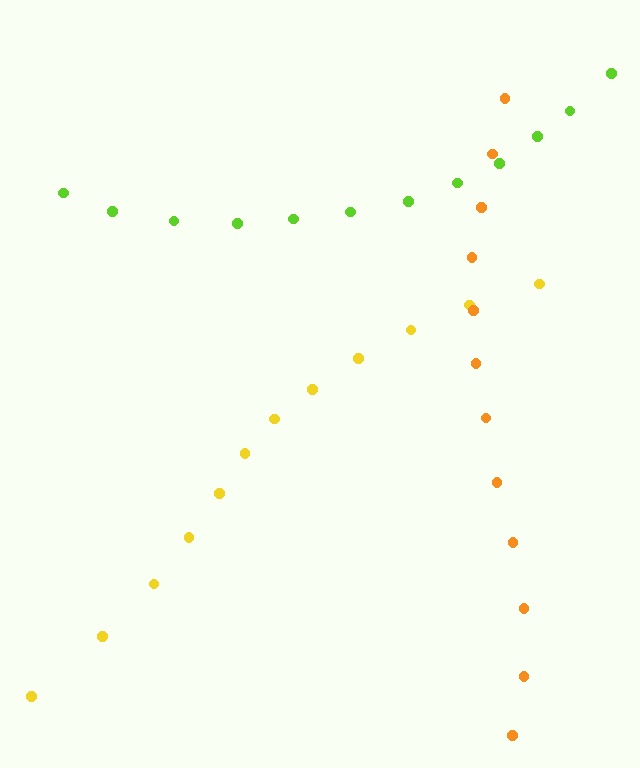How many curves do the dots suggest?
There are 3 distinct paths.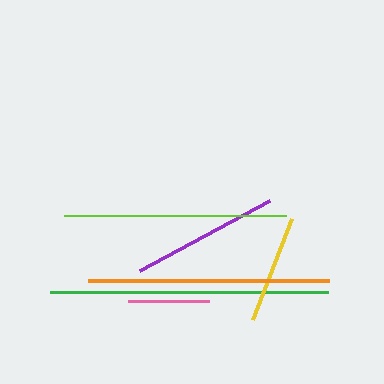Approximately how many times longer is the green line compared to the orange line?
The green line is approximately 1.2 times the length of the orange line.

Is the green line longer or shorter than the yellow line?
The green line is longer than the yellow line.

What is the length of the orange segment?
The orange segment is approximately 240 pixels long.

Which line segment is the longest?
The green line is the longest at approximately 279 pixels.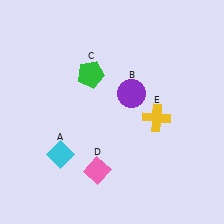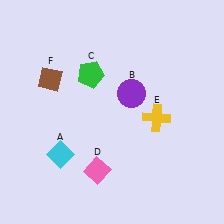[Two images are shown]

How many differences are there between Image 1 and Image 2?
There is 1 difference between the two images.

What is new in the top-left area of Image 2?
A brown diamond (F) was added in the top-left area of Image 2.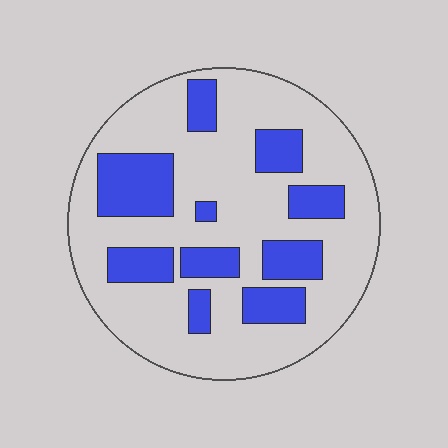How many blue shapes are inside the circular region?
10.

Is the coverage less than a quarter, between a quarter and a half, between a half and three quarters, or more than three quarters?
Between a quarter and a half.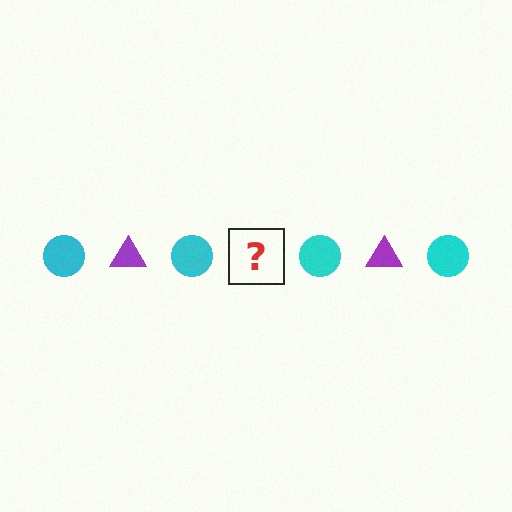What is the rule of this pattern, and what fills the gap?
The rule is that the pattern alternates between cyan circle and purple triangle. The gap should be filled with a purple triangle.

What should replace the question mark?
The question mark should be replaced with a purple triangle.